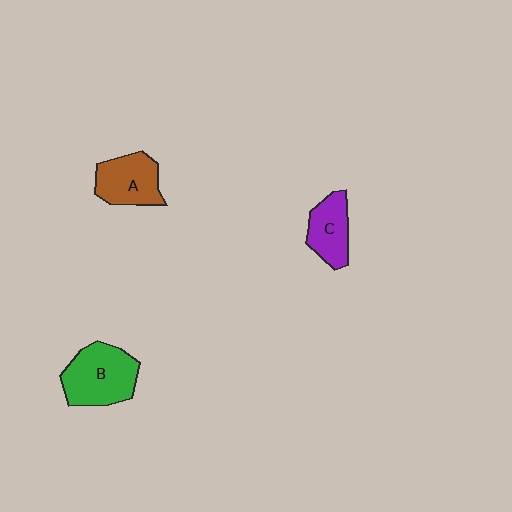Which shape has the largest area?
Shape B (green).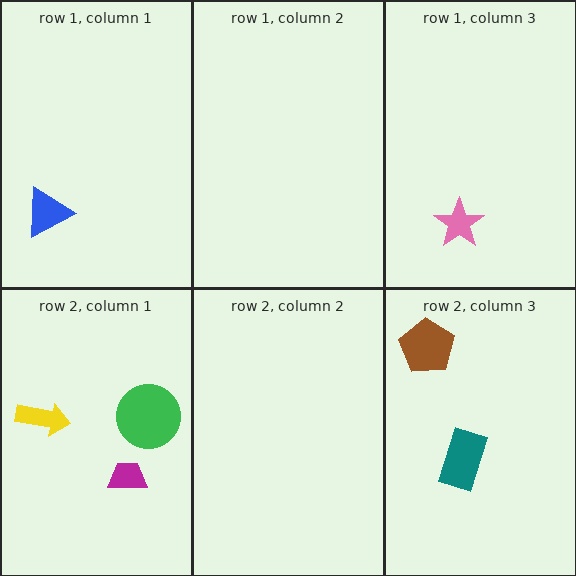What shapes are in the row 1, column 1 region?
The blue triangle.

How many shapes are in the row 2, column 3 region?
2.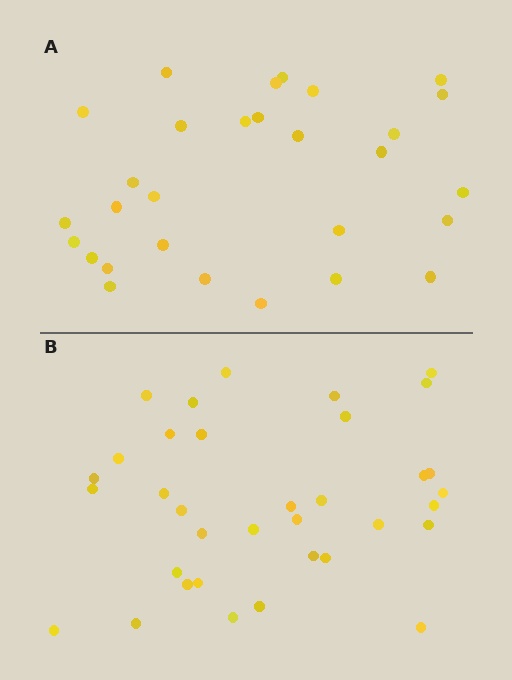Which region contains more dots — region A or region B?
Region B (the bottom region) has more dots.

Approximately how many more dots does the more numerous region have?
Region B has about 6 more dots than region A.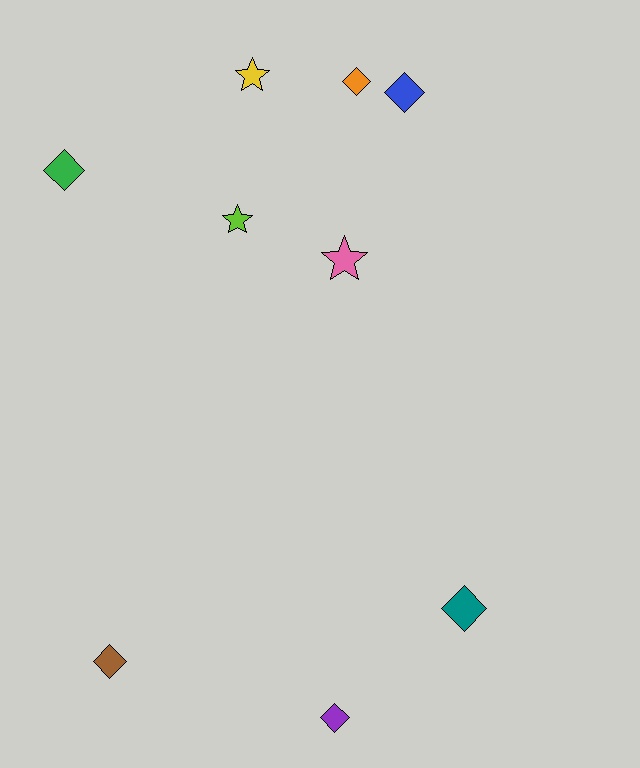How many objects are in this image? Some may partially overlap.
There are 9 objects.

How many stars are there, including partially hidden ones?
There are 3 stars.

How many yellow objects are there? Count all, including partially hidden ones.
There is 1 yellow object.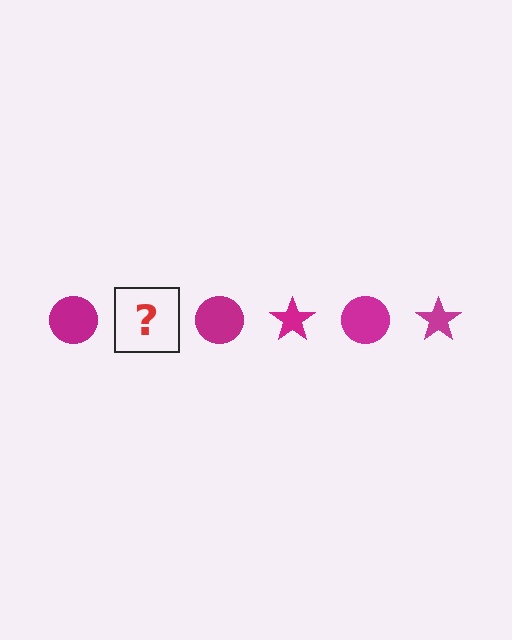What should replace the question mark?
The question mark should be replaced with a magenta star.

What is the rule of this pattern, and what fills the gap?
The rule is that the pattern cycles through circle, star shapes in magenta. The gap should be filled with a magenta star.